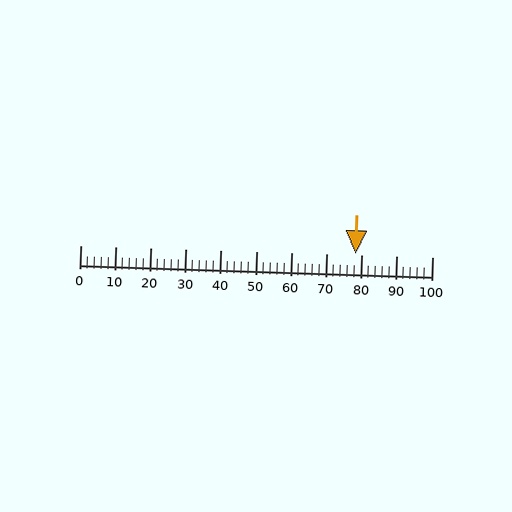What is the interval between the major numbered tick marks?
The major tick marks are spaced 10 units apart.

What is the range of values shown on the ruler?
The ruler shows values from 0 to 100.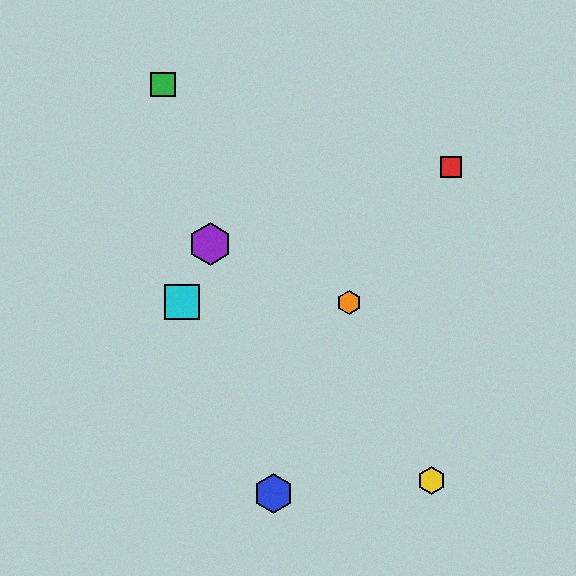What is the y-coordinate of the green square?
The green square is at y≈84.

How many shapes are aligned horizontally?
2 shapes (the orange hexagon, the cyan square) are aligned horizontally.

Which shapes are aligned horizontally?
The orange hexagon, the cyan square are aligned horizontally.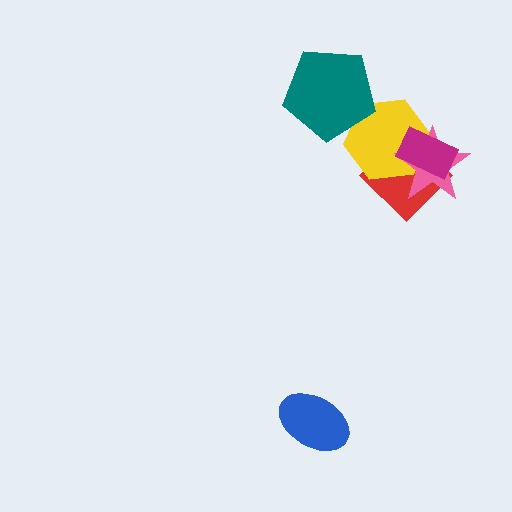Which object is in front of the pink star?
The magenta rectangle is in front of the pink star.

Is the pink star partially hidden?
Yes, it is partially covered by another shape.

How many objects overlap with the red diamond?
3 objects overlap with the red diamond.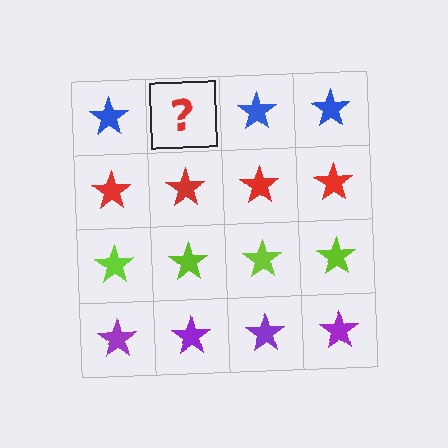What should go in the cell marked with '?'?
The missing cell should contain a blue star.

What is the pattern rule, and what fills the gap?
The rule is that each row has a consistent color. The gap should be filled with a blue star.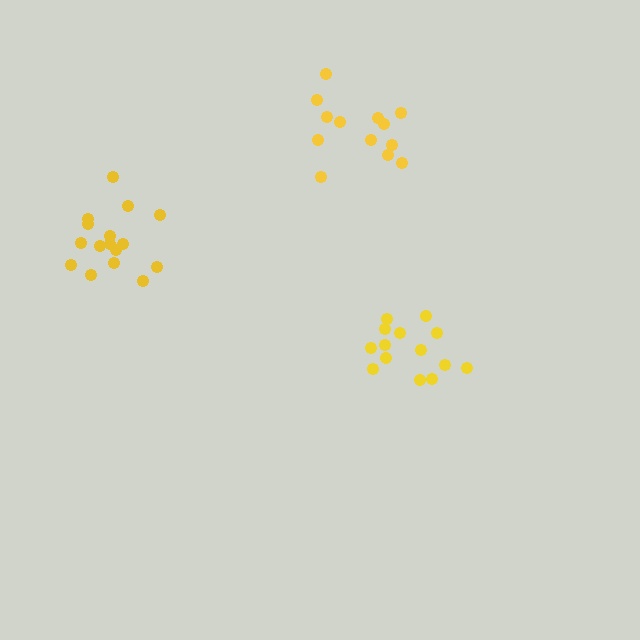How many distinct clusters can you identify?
There are 3 distinct clusters.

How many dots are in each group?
Group 1: 14 dots, Group 2: 16 dots, Group 3: 13 dots (43 total).